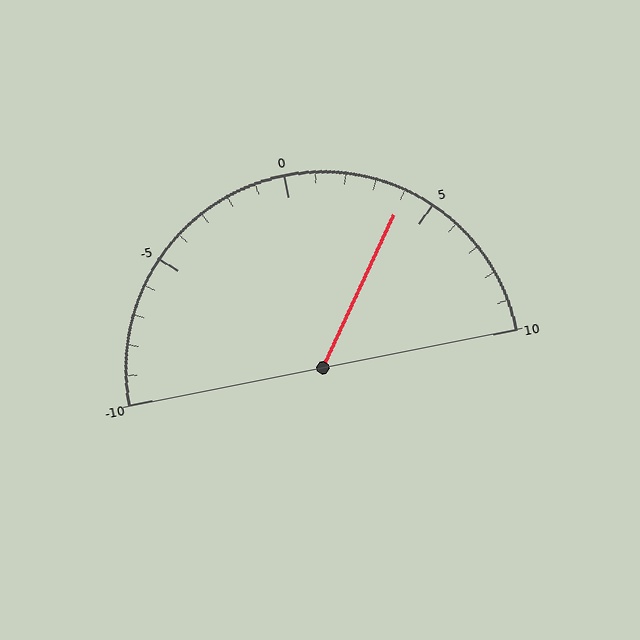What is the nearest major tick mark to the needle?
The nearest major tick mark is 5.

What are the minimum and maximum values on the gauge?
The gauge ranges from -10 to 10.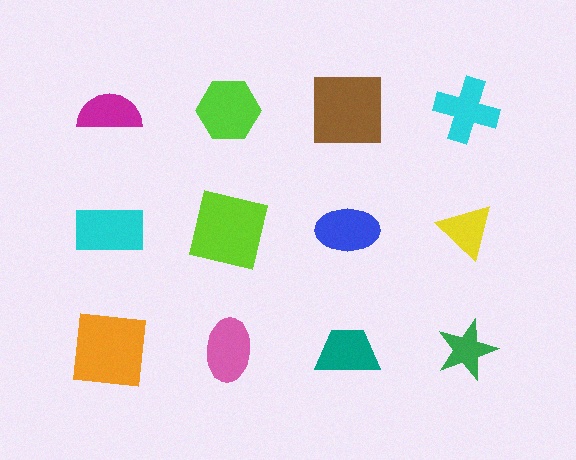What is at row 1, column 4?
A cyan cross.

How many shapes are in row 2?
4 shapes.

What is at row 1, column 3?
A brown square.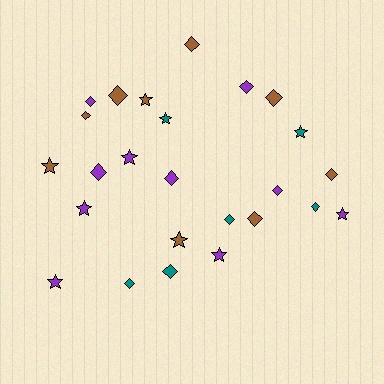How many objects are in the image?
There are 25 objects.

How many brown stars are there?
There are 3 brown stars.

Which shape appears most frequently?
Diamond, with 15 objects.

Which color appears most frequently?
Purple, with 10 objects.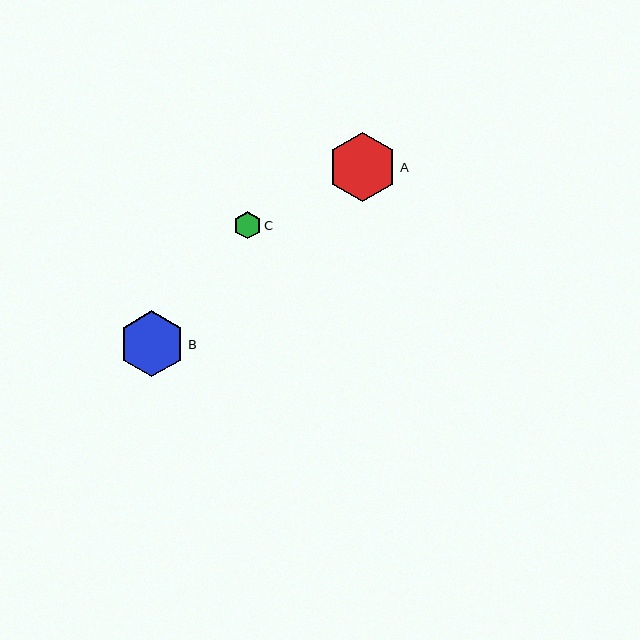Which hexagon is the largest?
Hexagon A is the largest with a size of approximately 69 pixels.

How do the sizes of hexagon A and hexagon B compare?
Hexagon A and hexagon B are approximately the same size.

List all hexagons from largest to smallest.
From largest to smallest: A, B, C.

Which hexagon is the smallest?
Hexagon C is the smallest with a size of approximately 27 pixels.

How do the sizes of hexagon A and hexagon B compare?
Hexagon A and hexagon B are approximately the same size.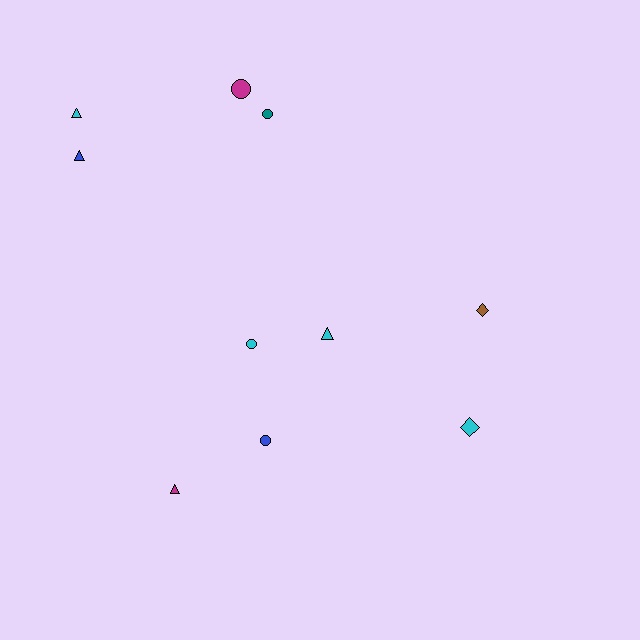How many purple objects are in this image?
There are no purple objects.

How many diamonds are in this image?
There are 2 diamonds.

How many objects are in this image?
There are 10 objects.